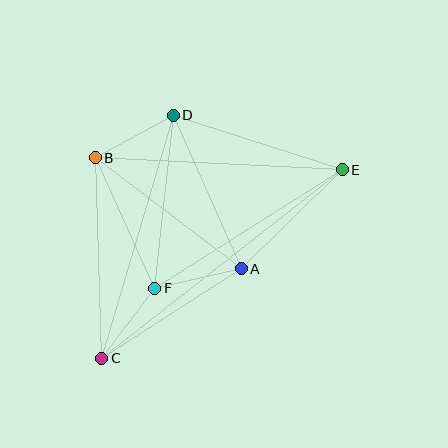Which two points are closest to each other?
Points C and F are closest to each other.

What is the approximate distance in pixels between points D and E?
The distance between D and E is approximately 178 pixels.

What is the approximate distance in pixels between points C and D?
The distance between C and D is approximately 253 pixels.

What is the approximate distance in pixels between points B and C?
The distance between B and C is approximately 200 pixels.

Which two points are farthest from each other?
Points C and E are farthest from each other.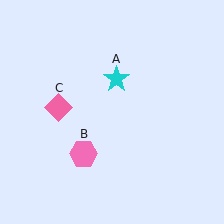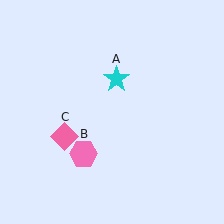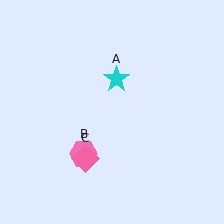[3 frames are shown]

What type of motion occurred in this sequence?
The pink diamond (object C) rotated counterclockwise around the center of the scene.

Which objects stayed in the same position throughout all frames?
Cyan star (object A) and pink hexagon (object B) remained stationary.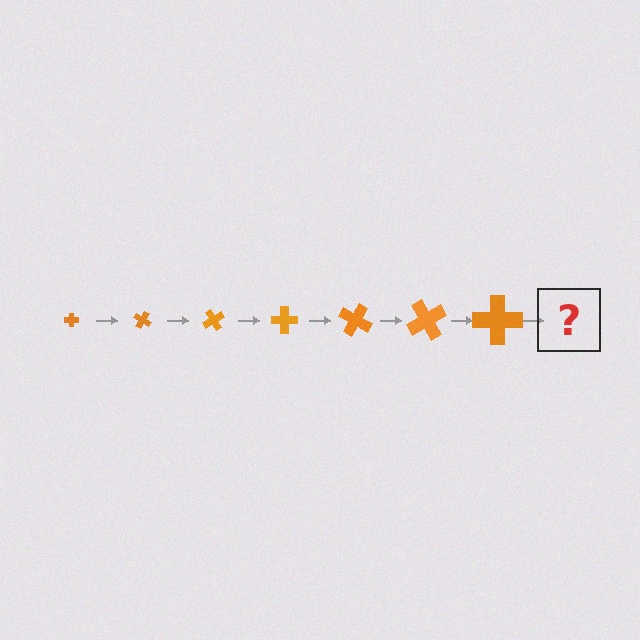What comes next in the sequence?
The next element should be a cross, larger than the previous one and rotated 210 degrees from the start.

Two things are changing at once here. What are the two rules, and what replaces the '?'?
The two rules are that the cross grows larger each step and it rotates 30 degrees each step. The '?' should be a cross, larger than the previous one and rotated 210 degrees from the start.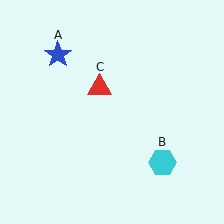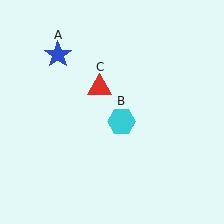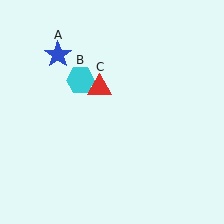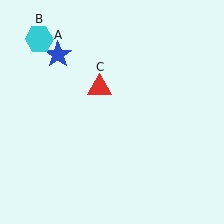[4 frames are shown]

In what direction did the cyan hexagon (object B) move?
The cyan hexagon (object B) moved up and to the left.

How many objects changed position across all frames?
1 object changed position: cyan hexagon (object B).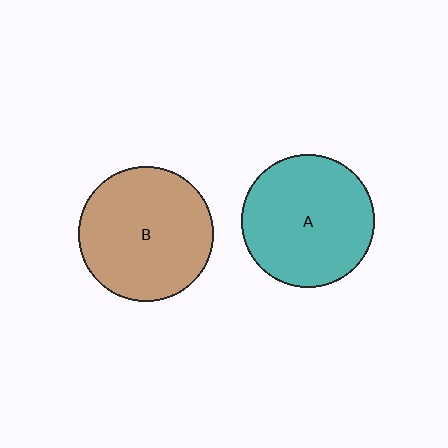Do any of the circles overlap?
No, none of the circles overlap.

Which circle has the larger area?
Circle B (brown).